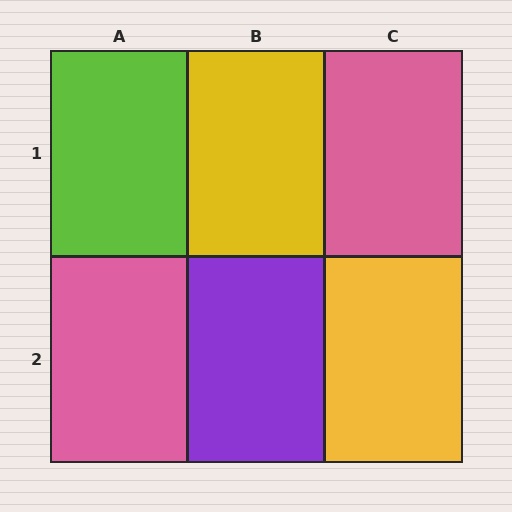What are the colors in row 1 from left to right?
Lime, yellow, pink.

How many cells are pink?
2 cells are pink.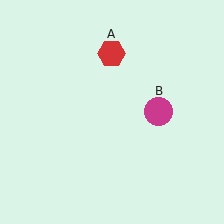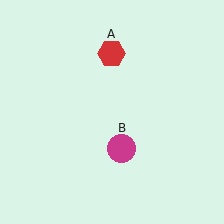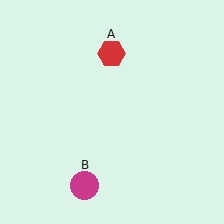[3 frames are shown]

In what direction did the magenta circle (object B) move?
The magenta circle (object B) moved down and to the left.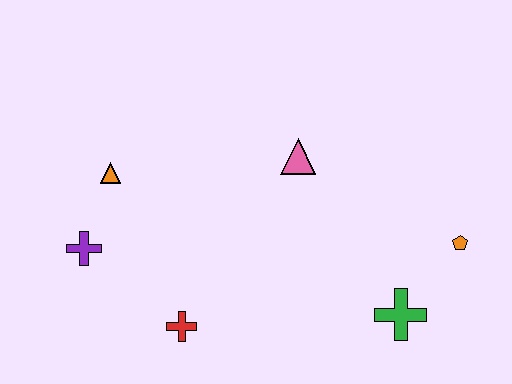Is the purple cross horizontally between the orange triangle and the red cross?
No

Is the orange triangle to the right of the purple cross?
Yes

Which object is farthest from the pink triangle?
The purple cross is farthest from the pink triangle.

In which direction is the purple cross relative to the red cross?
The purple cross is to the left of the red cross.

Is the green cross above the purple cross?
No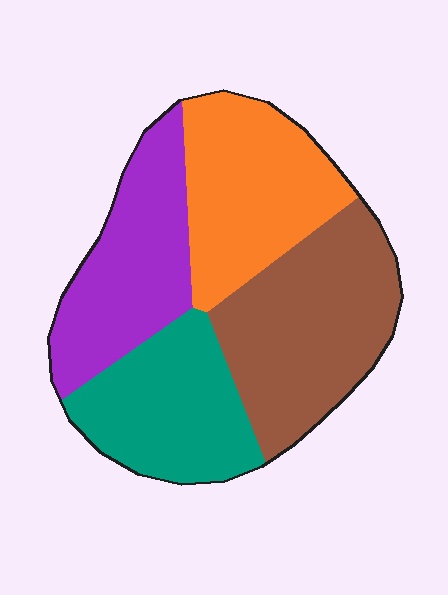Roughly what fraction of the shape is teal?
Teal takes up between a sixth and a third of the shape.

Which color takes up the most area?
Brown, at roughly 30%.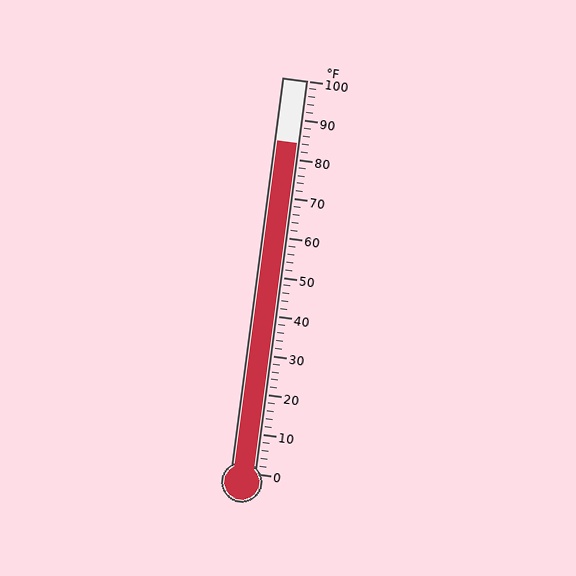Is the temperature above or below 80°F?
The temperature is above 80°F.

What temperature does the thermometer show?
The thermometer shows approximately 84°F.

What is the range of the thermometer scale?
The thermometer scale ranges from 0°F to 100°F.